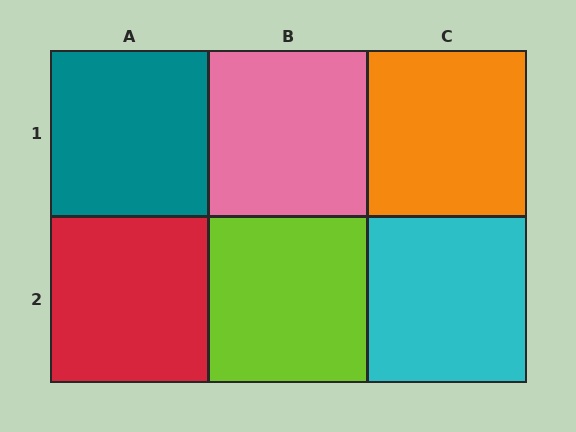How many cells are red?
1 cell is red.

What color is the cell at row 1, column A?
Teal.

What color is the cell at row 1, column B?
Pink.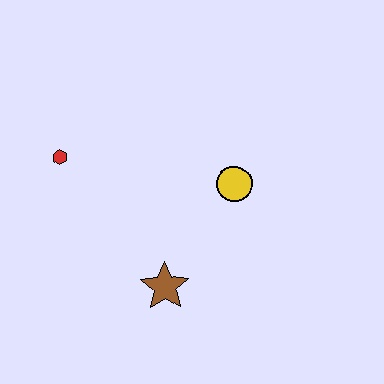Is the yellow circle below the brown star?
No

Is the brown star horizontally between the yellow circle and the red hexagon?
Yes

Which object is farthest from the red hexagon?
The yellow circle is farthest from the red hexagon.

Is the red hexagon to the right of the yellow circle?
No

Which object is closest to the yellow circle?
The brown star is closest to the yellow circle.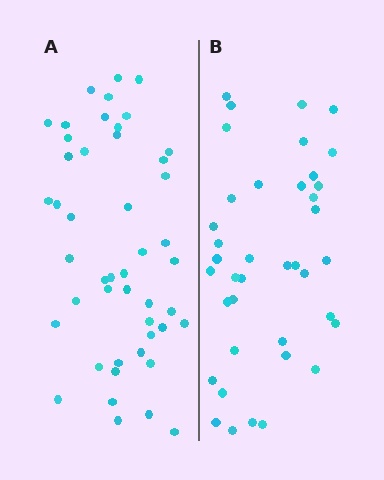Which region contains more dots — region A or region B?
Region A (the left region) has more dots.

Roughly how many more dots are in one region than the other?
Region A has roughly 8 or so more dots than region B.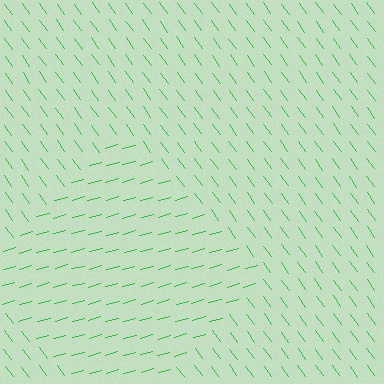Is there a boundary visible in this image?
Yes, there is a texture boundary formed by a change in line orientation.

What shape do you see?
I see a diamond.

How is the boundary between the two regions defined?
The boundary is defined purely by a change in line orientation (approximately 70 degrees difference). All lines are the same color and thickness.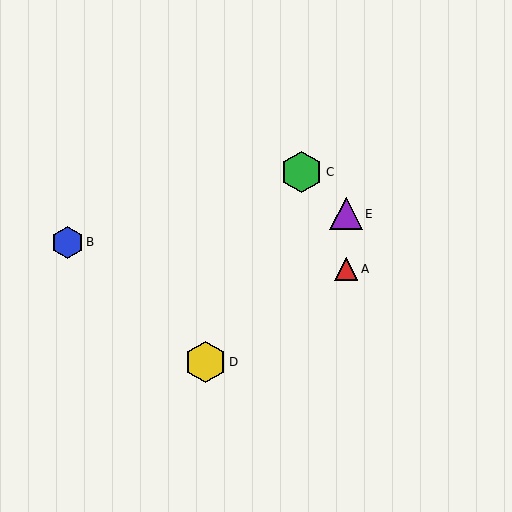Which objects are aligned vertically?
Objects A, E are aligned vertically.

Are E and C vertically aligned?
No, E is at x≈346 and C is at x≈302.